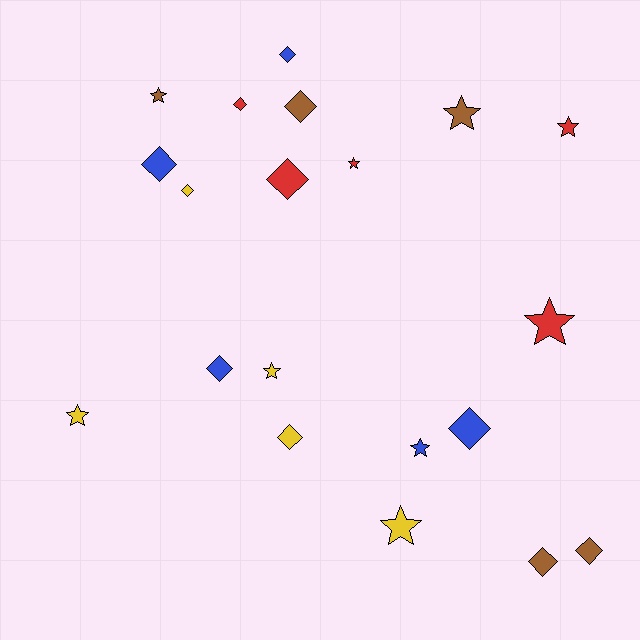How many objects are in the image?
There are 20 objects.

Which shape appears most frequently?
Diamond, with 11 objects.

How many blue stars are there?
There is 1 blue star.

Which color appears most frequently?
Brown, with 5 objects.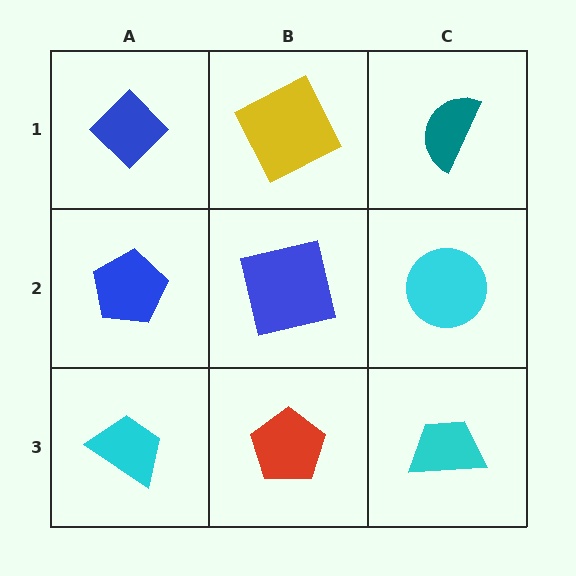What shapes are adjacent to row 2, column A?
A blue diamond (row 1, column A), a cyan trapezoid (row 3, column A), a blue square (row 2, column B).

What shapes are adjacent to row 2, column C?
A teal semicircle (row 1, column C), a cyan trapezoid (row 3, column C), a blue square (row 2, column B).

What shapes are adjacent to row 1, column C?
A cyan circle (row 2, column C), a yellow square (row 1, column B).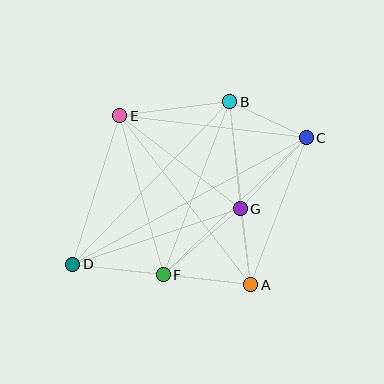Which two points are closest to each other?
Points A and G are closest to each other.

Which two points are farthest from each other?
Points C and D are farthest from each other.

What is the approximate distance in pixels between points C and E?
The distance between C and E is approximately 188 pixels.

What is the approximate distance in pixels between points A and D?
The distance between A and D is approximately 179 pixels.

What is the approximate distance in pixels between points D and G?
The distance between D and G is approximately 176 pixels.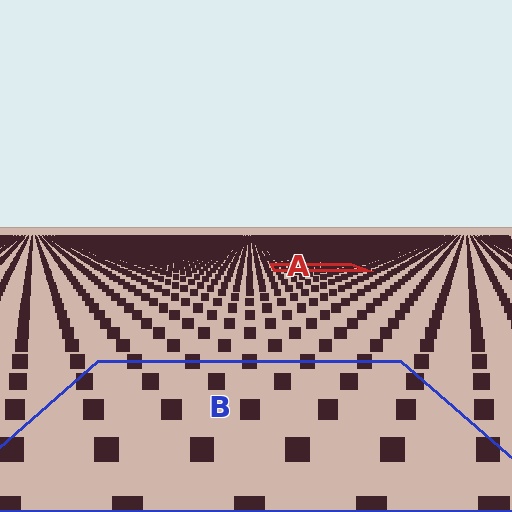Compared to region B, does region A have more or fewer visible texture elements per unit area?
Region A has more texture elements per unit area — they are packed more densely because it is farther away.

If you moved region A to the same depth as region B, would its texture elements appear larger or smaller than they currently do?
They would appear larger. At a closer depth, the same texture elements are projected at a bigger on-screen size.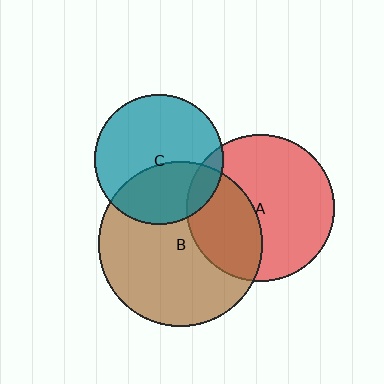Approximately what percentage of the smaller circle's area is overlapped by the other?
Approximately 10%.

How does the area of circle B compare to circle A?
Approximately 1.2 times.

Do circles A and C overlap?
Yes.